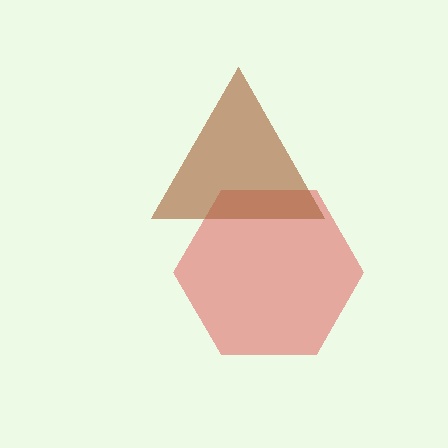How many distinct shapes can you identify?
There are 2 distinct shapes: a red hexagon, a brown triangle.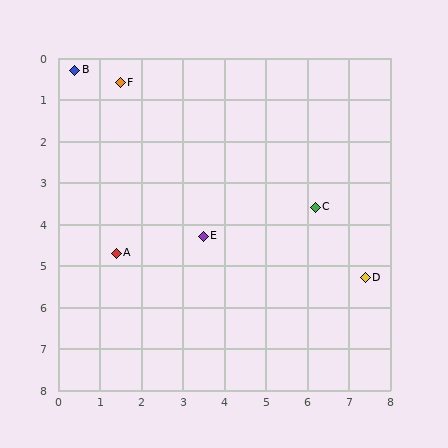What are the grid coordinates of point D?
Point D is at approximately (7.4, 5.3).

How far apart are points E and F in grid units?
Points E and F are about 4.2 grid units apart.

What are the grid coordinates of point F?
Point F is at approximately (1.5, 0.6).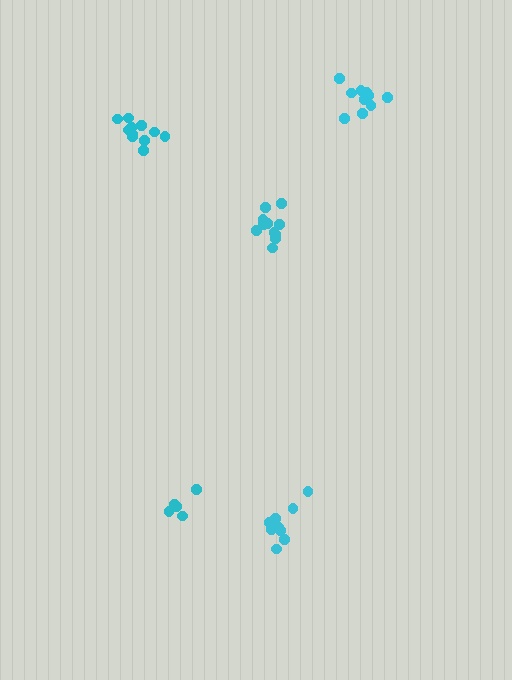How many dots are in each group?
Group 1: 11 dots, Group 2: 11 dots, Group 3: 10 dots, Group 4: 5 dots, Group 5: 9 dots (46 total).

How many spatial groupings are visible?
There are 5 spatial groupings.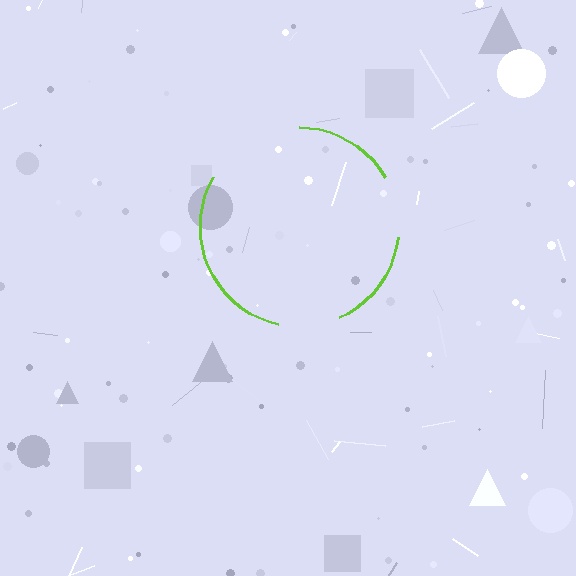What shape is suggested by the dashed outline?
The dashed outline suggests a circle.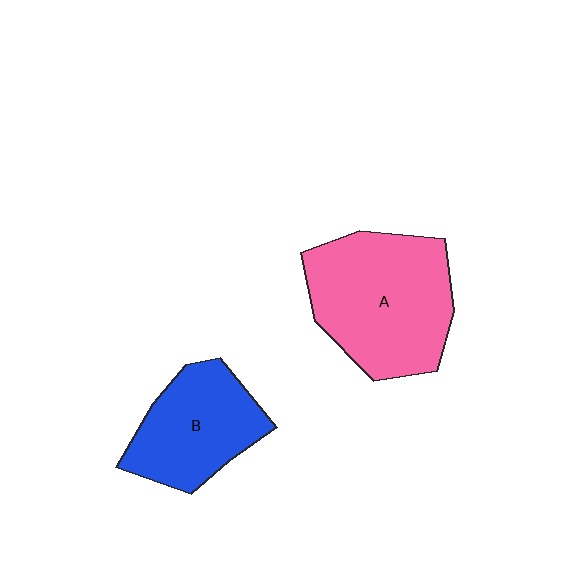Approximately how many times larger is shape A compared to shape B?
Approximately 1.4 times.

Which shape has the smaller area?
Shape B (blue).